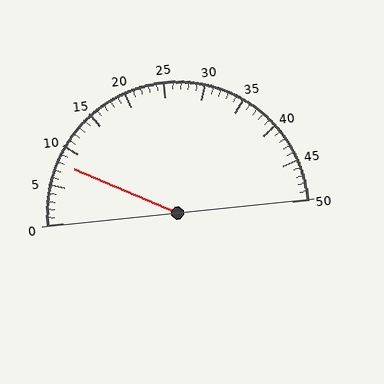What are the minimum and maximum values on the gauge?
The gauge ranges from 0 to 50.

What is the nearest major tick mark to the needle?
The nearest major tick mark is 10.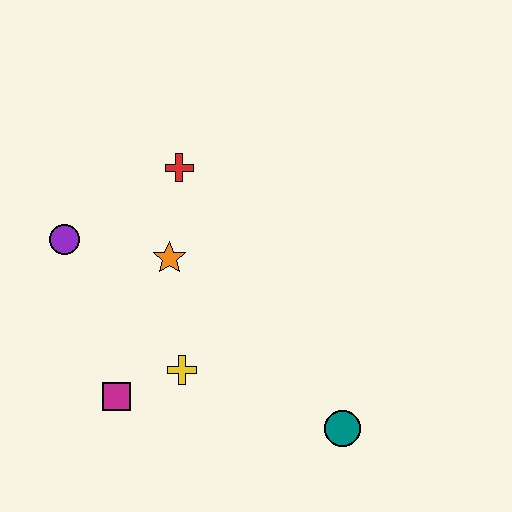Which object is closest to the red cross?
The orange star is closest to the red cross.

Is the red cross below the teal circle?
No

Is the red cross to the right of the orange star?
Yes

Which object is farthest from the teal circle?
The purple circle is farthest from the teal circle.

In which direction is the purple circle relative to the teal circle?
The purple circle is to the left of the teal circle.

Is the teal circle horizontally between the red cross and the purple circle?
No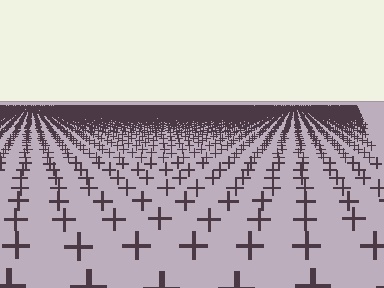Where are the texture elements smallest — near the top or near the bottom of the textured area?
Near the top.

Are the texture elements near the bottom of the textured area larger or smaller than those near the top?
Larger. Near the bottom, elements are closer to the viewer and appear at a bigger on-screen size.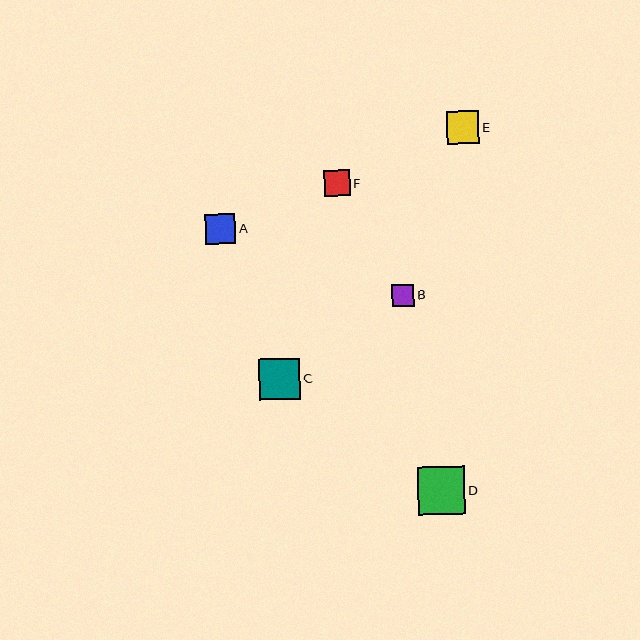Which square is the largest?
Square D is the largest with a size of approximately 47 pixels.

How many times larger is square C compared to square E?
Square C is approximately 1.3 times the size of square E.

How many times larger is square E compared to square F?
Square E is approximately 1.3 times the size of square F.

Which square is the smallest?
Square B is the smallest with a size of approximately 22 pixels.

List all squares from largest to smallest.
From largest to smallest: D, C, E, A, F, B.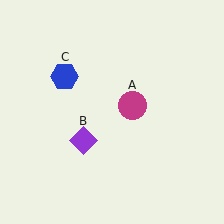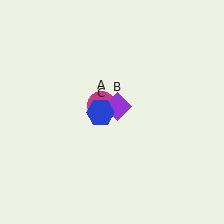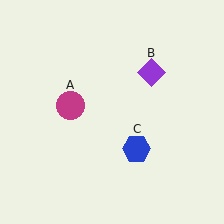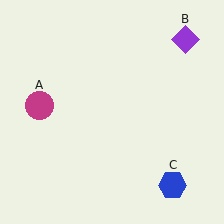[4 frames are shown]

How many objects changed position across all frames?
3 objects changed position: magenta circle (object A), purple diamond (object B), blue hexagon (object C).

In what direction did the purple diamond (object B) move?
The purple diamond (object B) moved up and to the right.